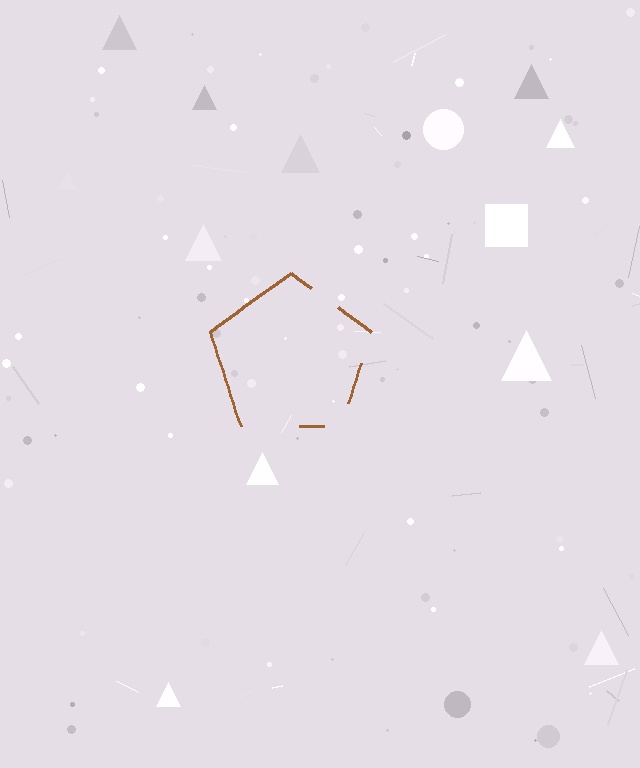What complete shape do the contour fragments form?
The contour fragments form a pentagon.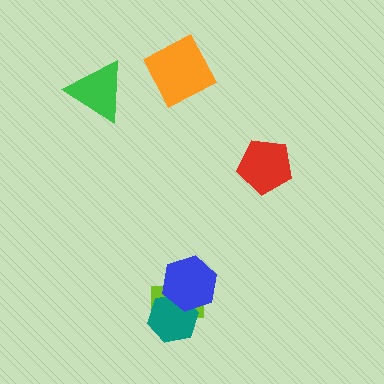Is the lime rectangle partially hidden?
Yes, it is partially covered by another shape.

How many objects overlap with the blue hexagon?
2 objects overlap with the blue hexagon.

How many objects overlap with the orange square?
0 objects overlap with the orange square.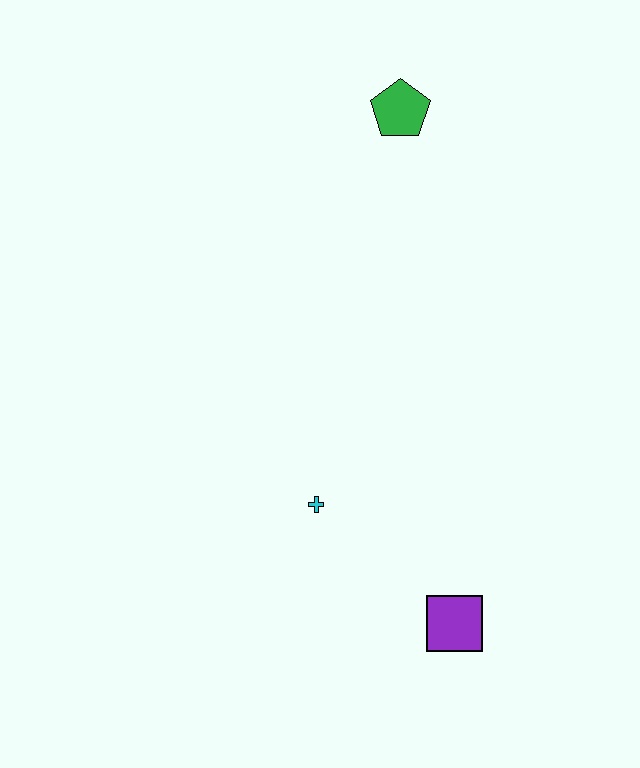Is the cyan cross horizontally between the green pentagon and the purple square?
No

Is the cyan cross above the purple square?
Yes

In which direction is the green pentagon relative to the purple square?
The green pentagon is above the purple square.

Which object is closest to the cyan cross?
The purple square is closest to the cyan cross.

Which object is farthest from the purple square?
The green pentagon is farthest from the purple square.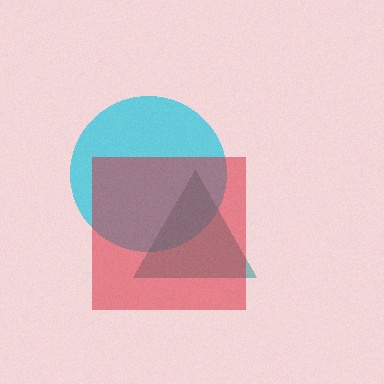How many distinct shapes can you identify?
There are 3 distinct shapes: a cyan circle, a teal triangle, a red square.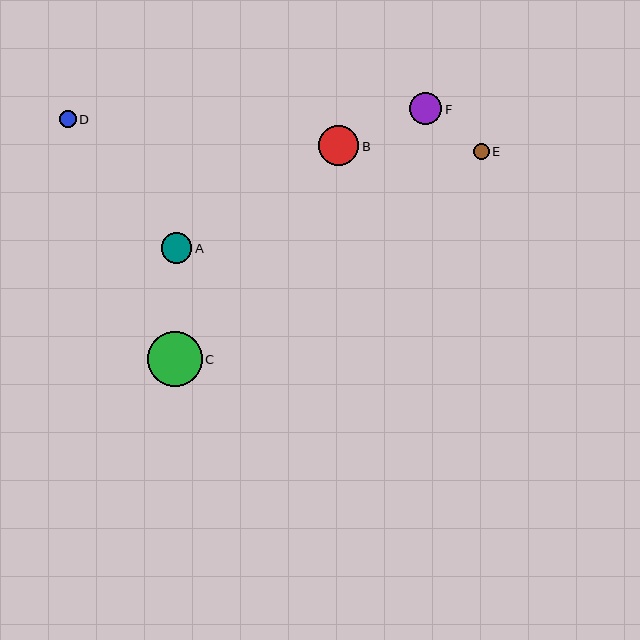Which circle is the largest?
Circle C is the largest with a size of approximately 55 pixels.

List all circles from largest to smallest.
From largest to smallest: C, B, F, A, D, E.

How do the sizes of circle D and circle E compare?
Circle D and circle E are approximately the same size.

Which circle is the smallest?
Circle E is the smallest with a size of approximately 16 pixels.